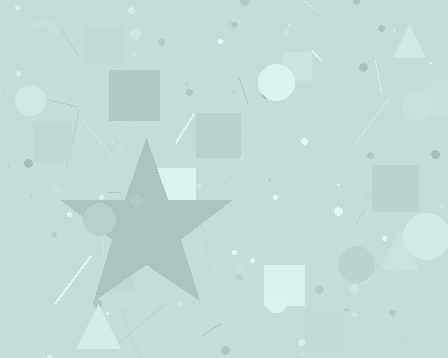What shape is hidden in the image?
A star is hidden in the image.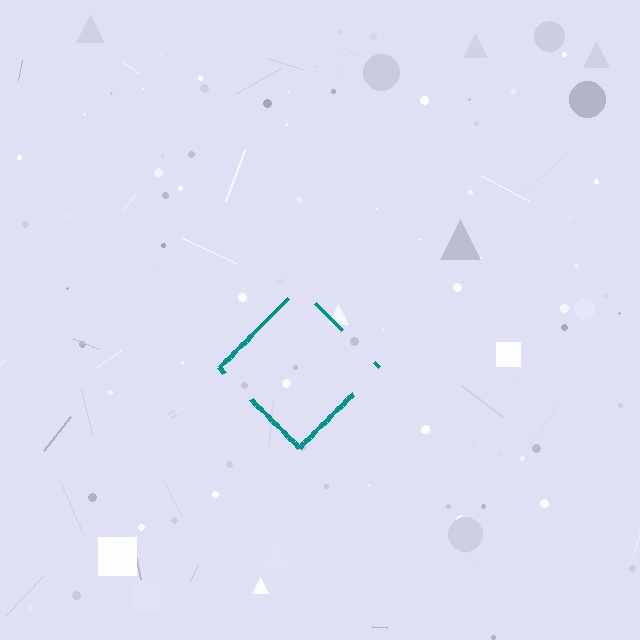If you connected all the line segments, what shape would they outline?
They would outline a diamond.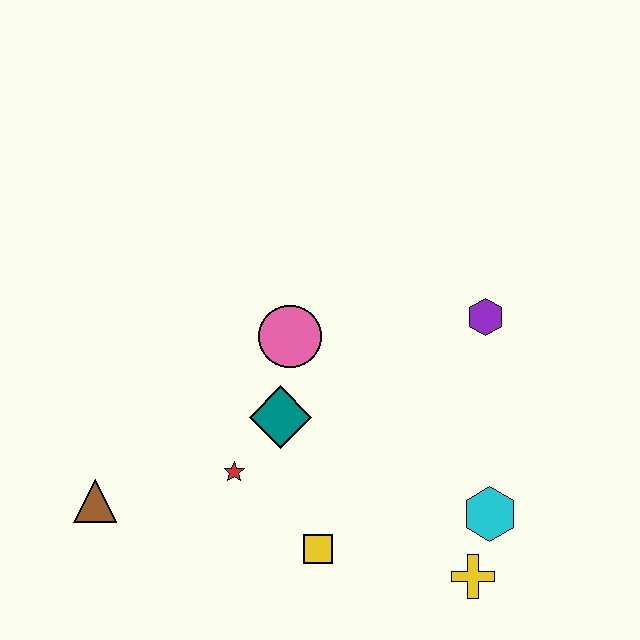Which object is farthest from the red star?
The purple hexagon is farthest from the red star.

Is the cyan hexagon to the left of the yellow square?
No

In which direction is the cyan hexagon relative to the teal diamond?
The cyan hexagon is to the right of the teal diamond.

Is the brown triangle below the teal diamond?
Yes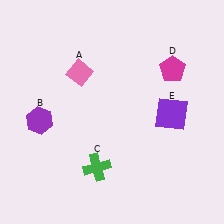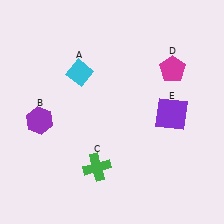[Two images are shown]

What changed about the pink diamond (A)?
In Image 1, A is pink. In Image 2, it changed to cyan.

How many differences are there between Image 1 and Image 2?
There is 1 difference between the two images.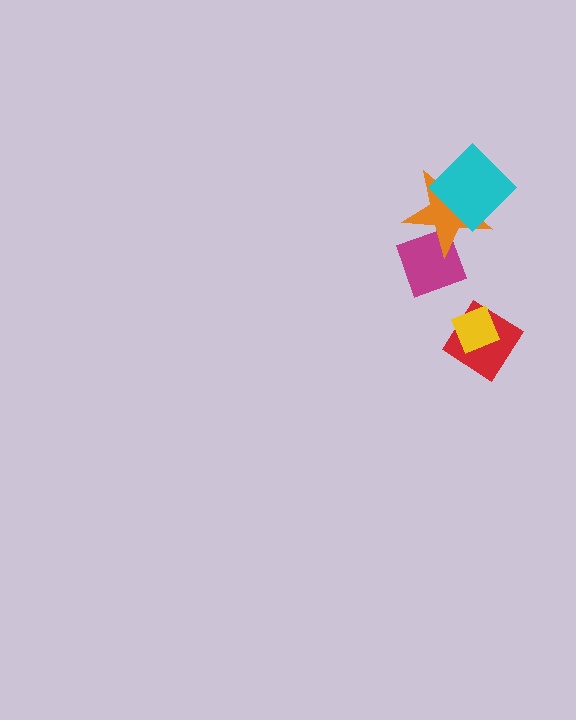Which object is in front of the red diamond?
The yellow diamond is in front of the red diamond.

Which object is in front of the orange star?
The cyan diamond is in front of the orange star.